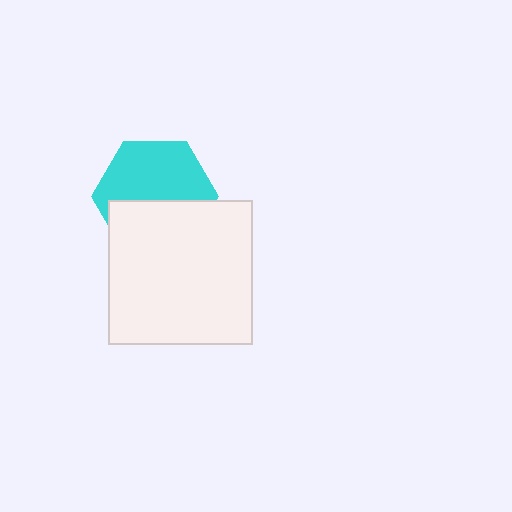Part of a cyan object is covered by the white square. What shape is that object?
It is a hexagon.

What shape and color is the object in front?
The object in front is a white square.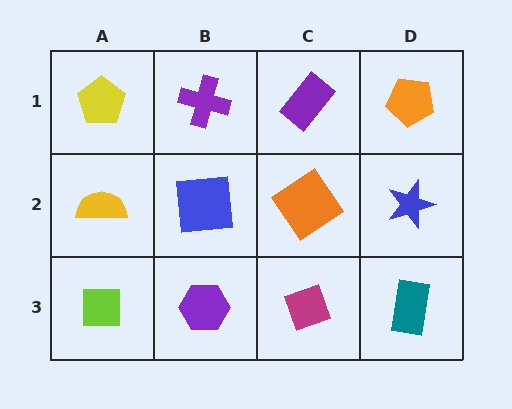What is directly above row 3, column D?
A blue star.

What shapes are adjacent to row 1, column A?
A yellow semicircle (row 2, column A), a purple cross (row 1, column B).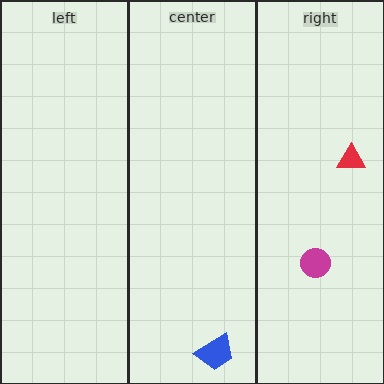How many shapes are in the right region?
2.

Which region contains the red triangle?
The right region.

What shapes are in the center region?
The blue trapezoid.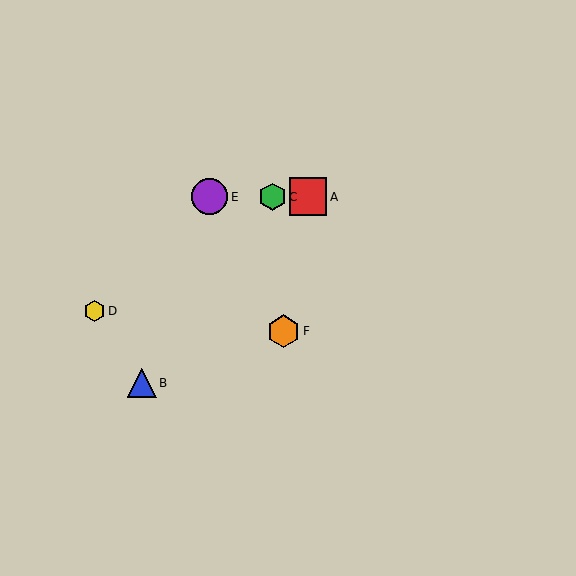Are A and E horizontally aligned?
Yes, both are at y≈197.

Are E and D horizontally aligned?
No, E is at y≈197 and D is at y≈311.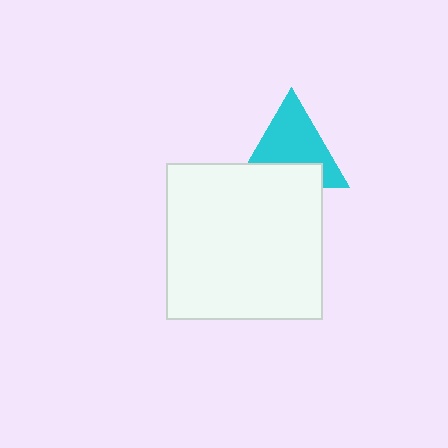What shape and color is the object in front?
The object in front is a white square.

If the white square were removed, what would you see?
You would see the complete cyan triangle.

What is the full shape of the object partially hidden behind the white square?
The partially hidden object is a cyan triangle.